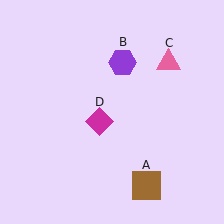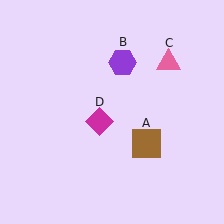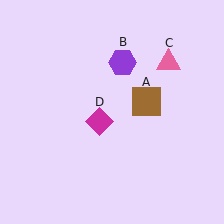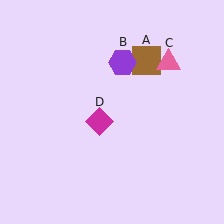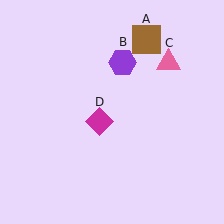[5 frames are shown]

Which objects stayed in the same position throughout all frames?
Purple hexagon (object B) and pink triangle (object C) and magenta diamond (object D) remained stationary.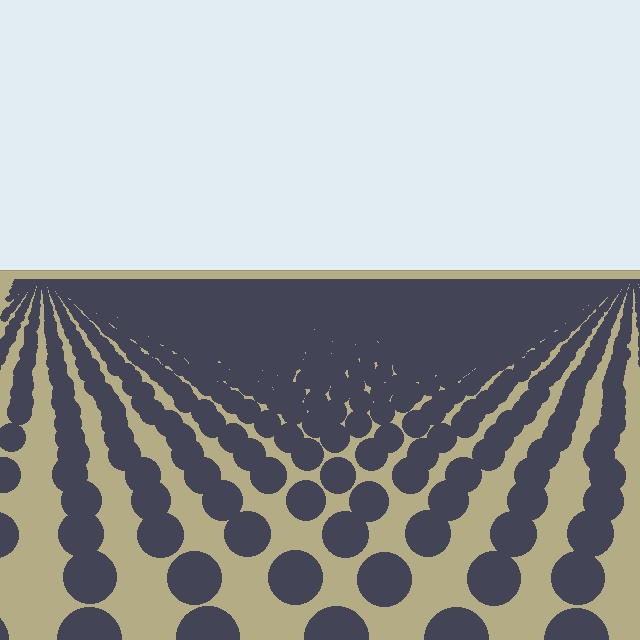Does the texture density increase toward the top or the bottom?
Density increases toward the top.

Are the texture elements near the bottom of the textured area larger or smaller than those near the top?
Larger. Near the bottom, elements are closer to the viewer and appear at a bigger on-screen size.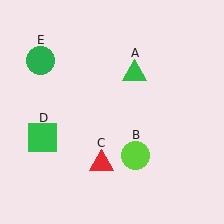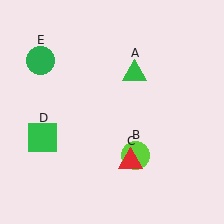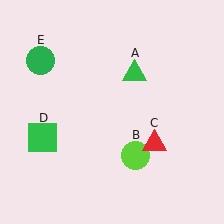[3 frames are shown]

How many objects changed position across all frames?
1 object changed position: red triangle (object C).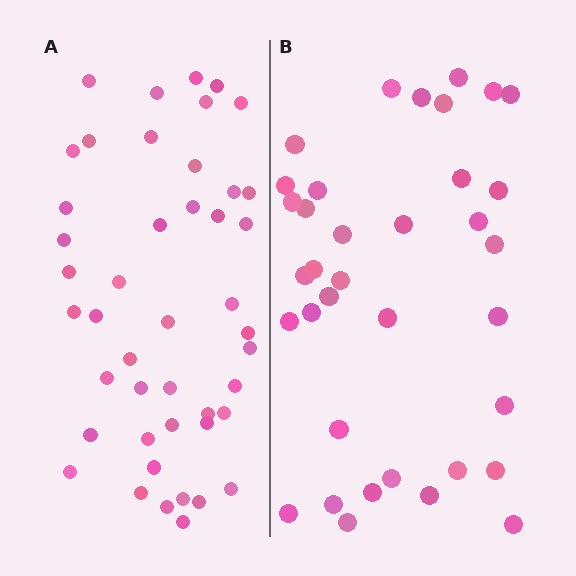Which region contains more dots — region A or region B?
Region A (the left region) has more dots.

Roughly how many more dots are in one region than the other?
Region A has roughly 8 or so more dots than region B.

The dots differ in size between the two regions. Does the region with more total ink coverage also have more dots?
No. Region B has more total ink coverage because its dots are larger, but region A actually contains more individual dots. Total area can be misleading — the number of items is what matters here.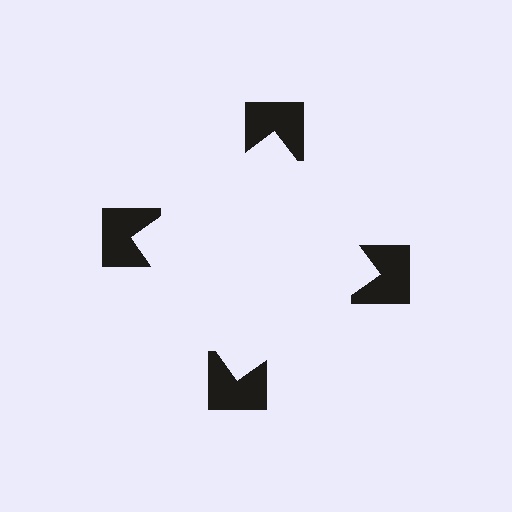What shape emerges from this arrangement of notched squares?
An illusory square — its edges are inferred from the aligned wedge cuts in the notched squares, not physically drawn.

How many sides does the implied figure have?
4 sides.